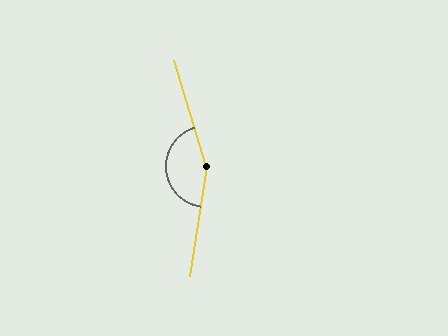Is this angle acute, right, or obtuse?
It is obtuse.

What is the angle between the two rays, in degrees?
Approximately 155 degrees.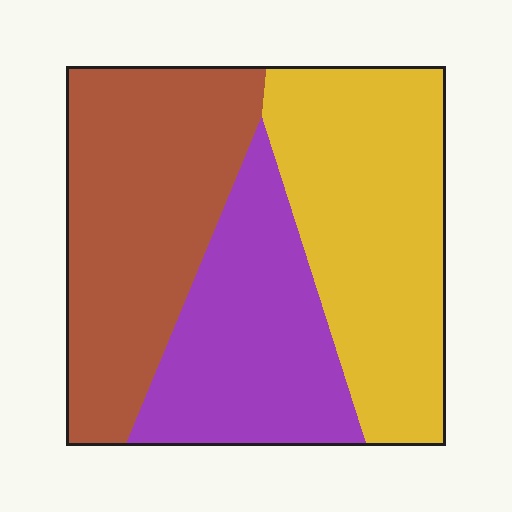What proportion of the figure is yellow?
Yellow covers about 35% of the figure.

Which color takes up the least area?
Purple, at roughly 30%.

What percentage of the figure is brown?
Brown covers 36% of the figure.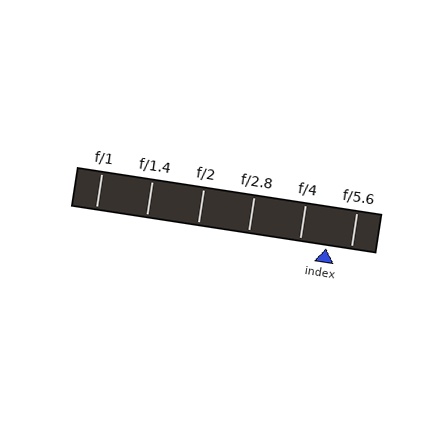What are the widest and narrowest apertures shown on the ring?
The widest aperture shown is f/1 and the narrowest is f/5.6.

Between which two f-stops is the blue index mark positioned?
The index mark is between f/4 and f/5.6.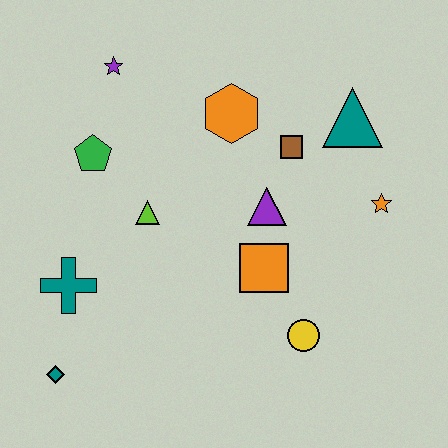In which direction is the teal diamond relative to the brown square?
The teal diamond is to the left of the brown square.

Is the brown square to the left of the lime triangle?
No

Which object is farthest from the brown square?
The teal diamond is farthest from the brown square.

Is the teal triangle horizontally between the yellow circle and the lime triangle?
No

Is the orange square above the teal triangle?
No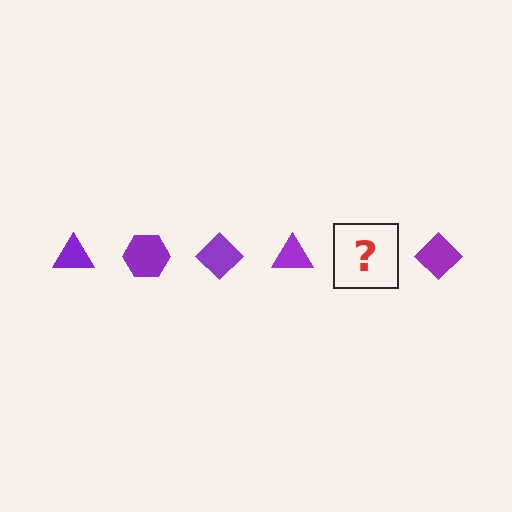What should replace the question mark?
The question mark should be replaced with a purple hexagon.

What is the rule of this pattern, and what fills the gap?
The rule is that the pattern cycles through triangle, hexagon, diamond shapes in purple. The gap should be filled with a purple hexagon.